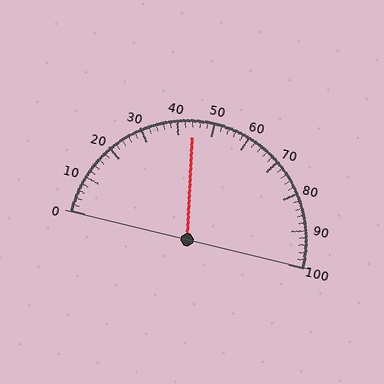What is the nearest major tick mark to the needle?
The nearest major tick mark is 40.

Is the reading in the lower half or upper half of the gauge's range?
The reading is in the lower half of the range (0 to 100).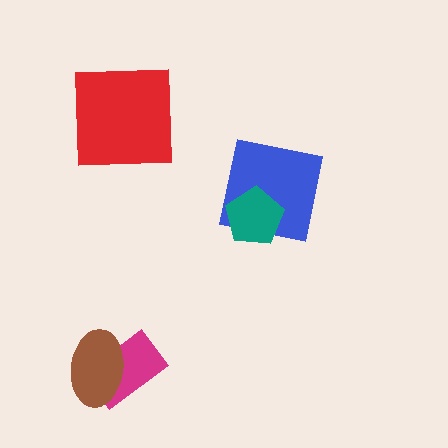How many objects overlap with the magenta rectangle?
1 object overlaps with the magenta rectangle.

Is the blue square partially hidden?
Yes, it is partially covered by another shape.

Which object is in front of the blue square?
The teal pentagon is in front of the blue square.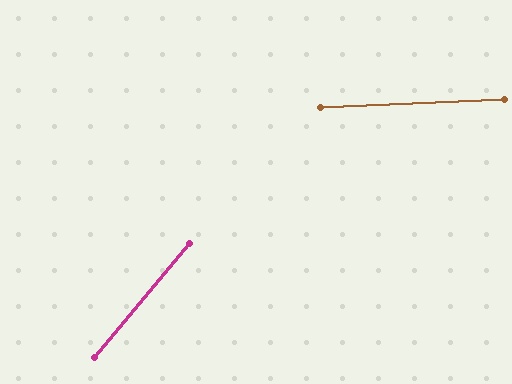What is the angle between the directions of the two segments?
Approximately 48 degrees.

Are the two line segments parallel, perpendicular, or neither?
Neither parallel nor perpendicular — they differ by about 48°.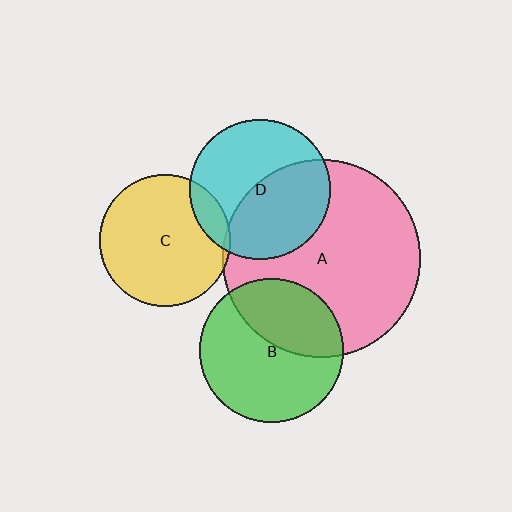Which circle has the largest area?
Circle A (pink).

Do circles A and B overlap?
Yes.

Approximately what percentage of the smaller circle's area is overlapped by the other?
Approximately 35%.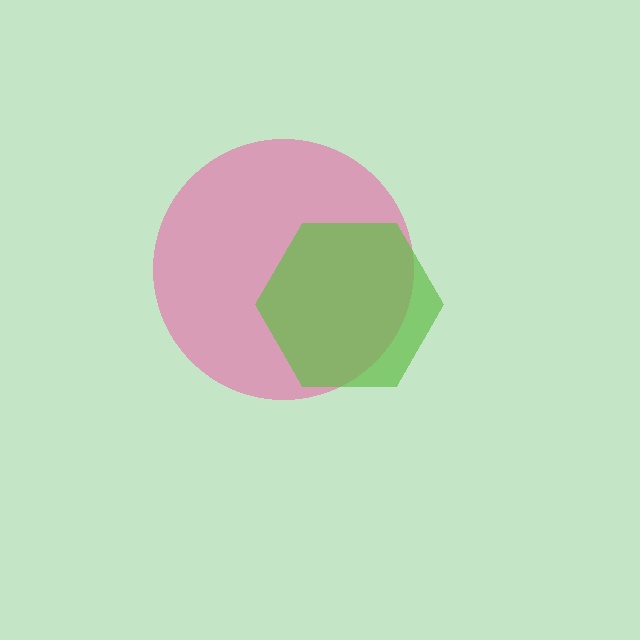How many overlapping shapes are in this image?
There are 2 overlapping shapes in the image.